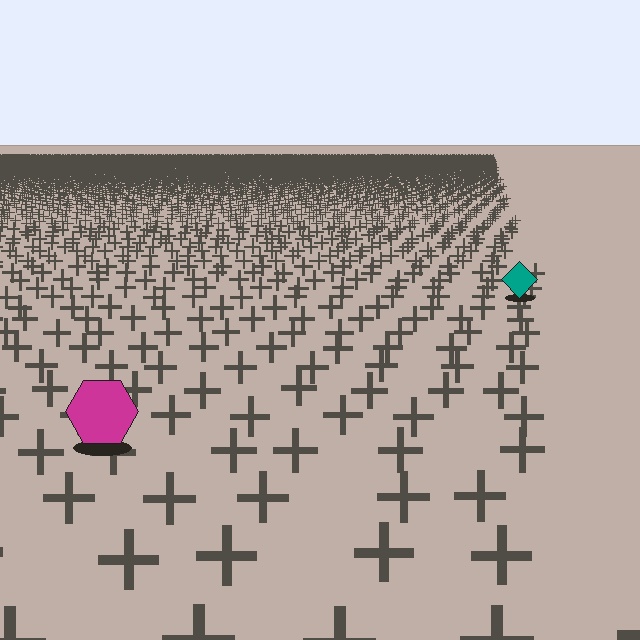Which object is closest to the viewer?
The magenta hexagon is closest. The texture marks near it are larger and more spread out.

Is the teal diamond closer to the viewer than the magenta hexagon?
No. The magenta hexagon is closer — you can tell from the texture gradient: the ground texture is coarser near it.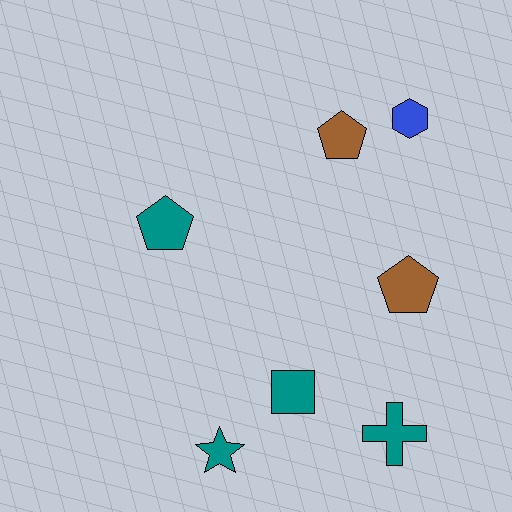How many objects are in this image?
There are 7 objects.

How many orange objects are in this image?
There are no orange objects.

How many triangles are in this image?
There are no triangles.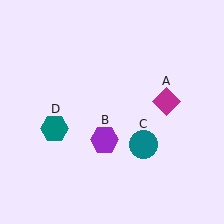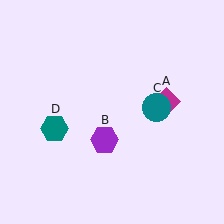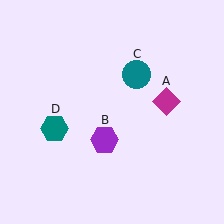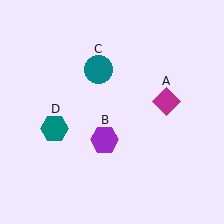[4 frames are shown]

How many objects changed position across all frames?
1 object changed position: teal circle (object C).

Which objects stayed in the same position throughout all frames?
Magenta diamond (object A) and purple hexagon (object B) and teal hexagon (object D) remained stationary.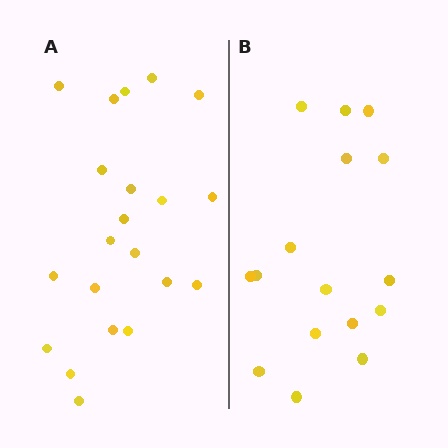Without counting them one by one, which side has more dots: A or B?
Region A (the left region) has more dots.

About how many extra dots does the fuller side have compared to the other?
Region A has about 5 more dots than region B.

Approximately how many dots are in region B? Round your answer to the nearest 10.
About 20 dots. (The exact count is 16, which rounds to 20.)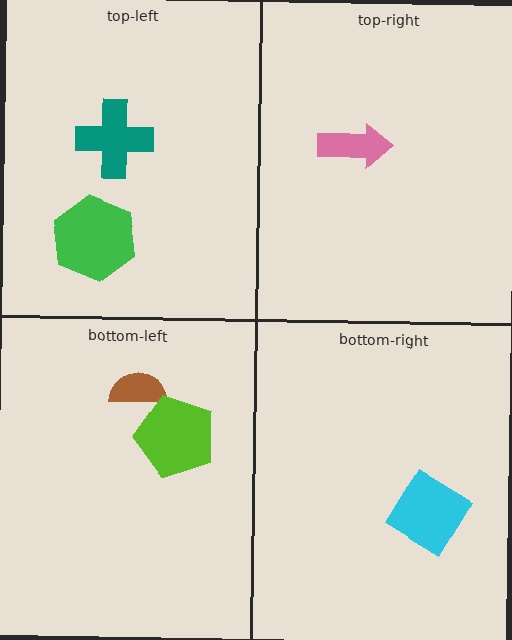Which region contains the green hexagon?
The top-left region.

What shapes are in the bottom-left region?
The brown semicircle, the lime pentagon.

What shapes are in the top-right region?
The pink arrow.